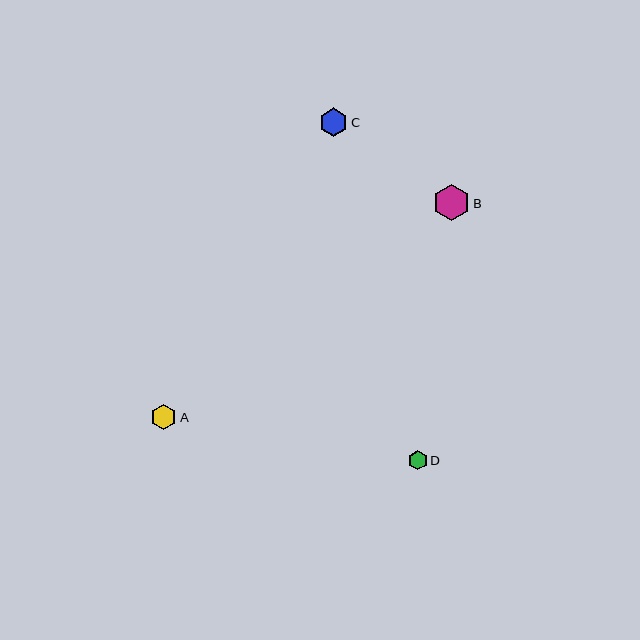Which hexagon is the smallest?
Hexagon D is the smallest with a size of approximately 19 pixels.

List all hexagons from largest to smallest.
From largest to smallest: B, C, A, D.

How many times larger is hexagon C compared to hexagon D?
Hexagon C is approximately 1.5 times the size of hexagon D.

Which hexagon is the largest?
Hexagon B is the largest with a size of approximately 36 pixels.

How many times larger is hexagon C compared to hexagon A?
Hexagon C is approximately 1.1 times the size of hexagon A.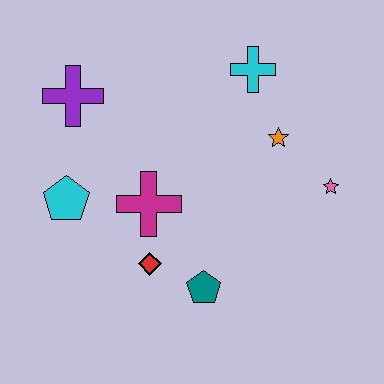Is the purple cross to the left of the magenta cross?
Yes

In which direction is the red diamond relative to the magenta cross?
The red diamond is below the magenta cross.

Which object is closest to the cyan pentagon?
The magenta cross is closest to the cyan pentagon.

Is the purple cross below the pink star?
No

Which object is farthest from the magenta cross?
The pink star is farthest from the magenta cross.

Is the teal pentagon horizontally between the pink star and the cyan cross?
No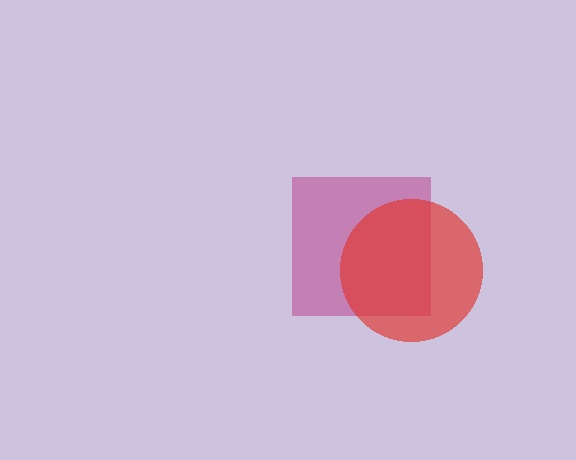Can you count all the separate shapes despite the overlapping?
Yes, there are 2 separate shapes.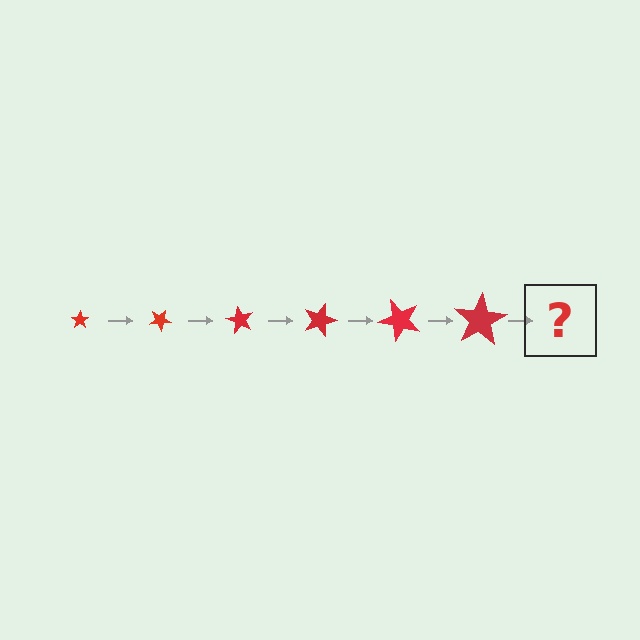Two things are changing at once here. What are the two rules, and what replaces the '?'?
The two rules are that the star grows larger each step and it rotates 30 degrees each step. The '?' should be a star, larger than the previous one and rotated 180 degrees from the start.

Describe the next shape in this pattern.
It should be a star, larger than the previous one and rotated 180 degrees from the start.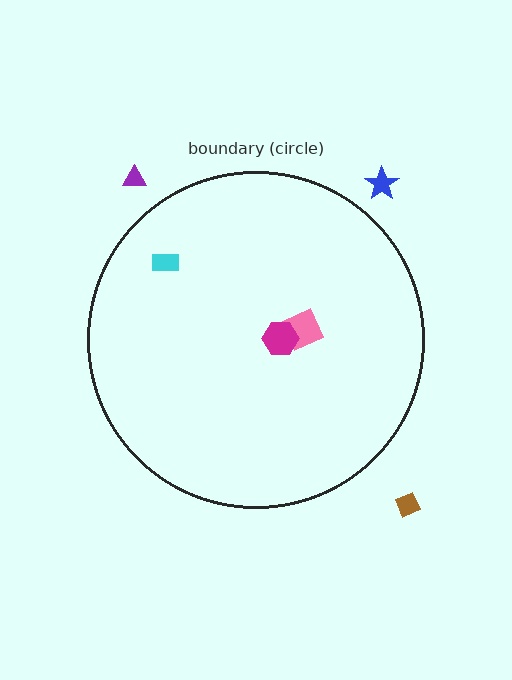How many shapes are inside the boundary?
3 inside, 3 outside.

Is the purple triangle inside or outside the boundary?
Outside.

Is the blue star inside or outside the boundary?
Outside.